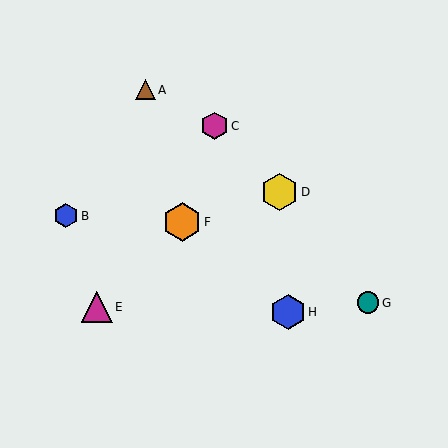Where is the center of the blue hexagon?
The center of the blue hexagon is at (66, 216).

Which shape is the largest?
The orange hexagon (labeled F) is the largest.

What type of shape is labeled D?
Shape D is a yellow hexagon.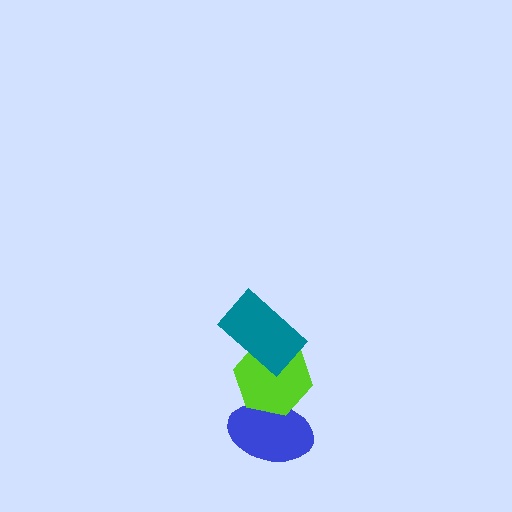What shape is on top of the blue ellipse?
The lime hexagon is on top of the blue ellipse.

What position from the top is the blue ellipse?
The blue ellipse is 3rd from the top.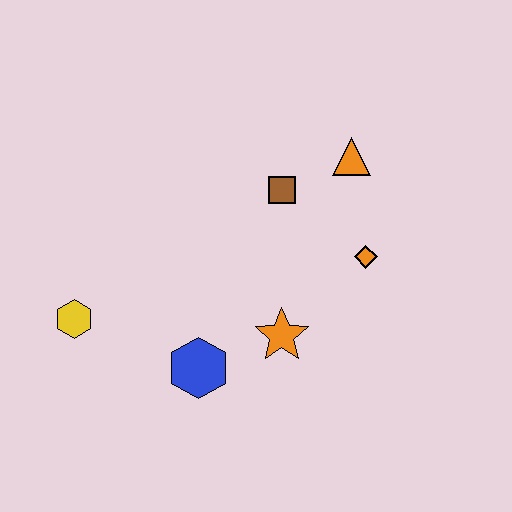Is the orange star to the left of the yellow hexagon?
No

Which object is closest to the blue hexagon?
The orange star is closest to the blue hexagon.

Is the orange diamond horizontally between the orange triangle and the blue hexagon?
No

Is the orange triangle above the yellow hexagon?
Yes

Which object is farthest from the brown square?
The yellow hexagon is farthest from the brown square.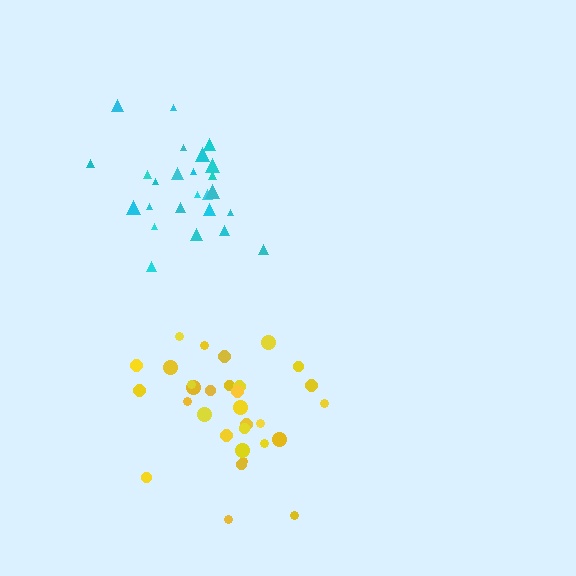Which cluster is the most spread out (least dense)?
Yellow.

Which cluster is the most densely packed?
Cyan.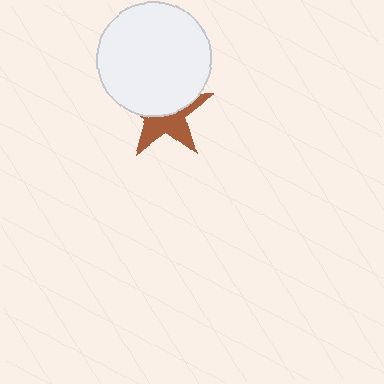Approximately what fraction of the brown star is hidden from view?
Roughly 53% of the brown star is hidden behind the white circle.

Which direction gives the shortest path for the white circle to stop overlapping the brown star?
Moving up gives the shortest separation.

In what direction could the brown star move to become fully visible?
The brown star could move down. That would shift it out from behind the white circle entirely.